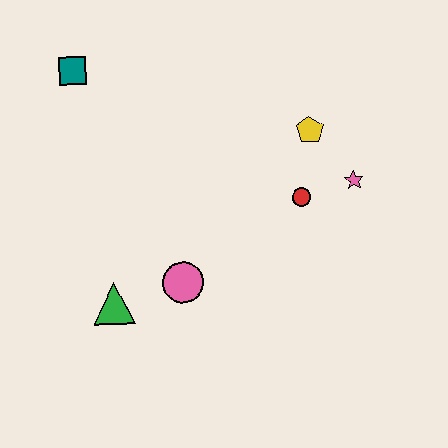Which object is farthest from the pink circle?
The teal square is farthest from the pink circle.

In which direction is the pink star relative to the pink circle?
The pink star is to the right of the pink circle.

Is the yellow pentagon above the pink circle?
Yes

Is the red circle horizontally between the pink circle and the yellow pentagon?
Yes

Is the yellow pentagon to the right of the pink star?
No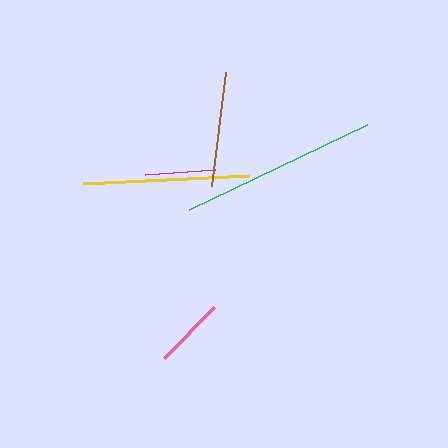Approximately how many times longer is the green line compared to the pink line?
The green line is approximately 2.7 times the length of the pink line.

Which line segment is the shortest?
The magenta line is the shortest at approximately 71 pixels.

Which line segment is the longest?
The green line is the longest at approximately 197 pixels.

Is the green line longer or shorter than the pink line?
The green line is longer than the pink line.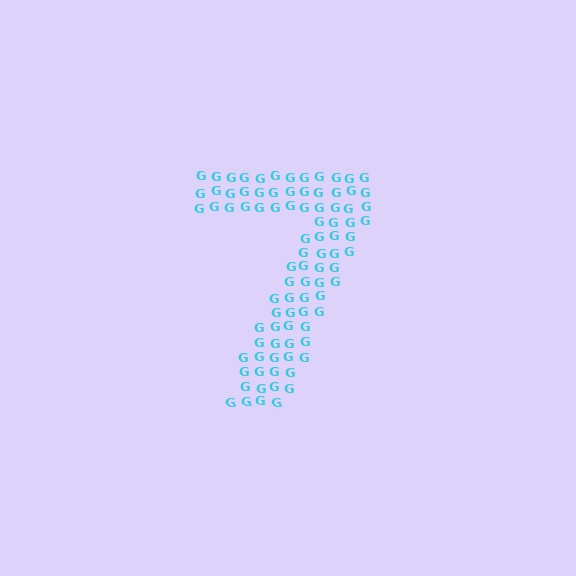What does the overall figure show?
The overall figure shows the digit 7.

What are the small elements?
The small elements are letter G's.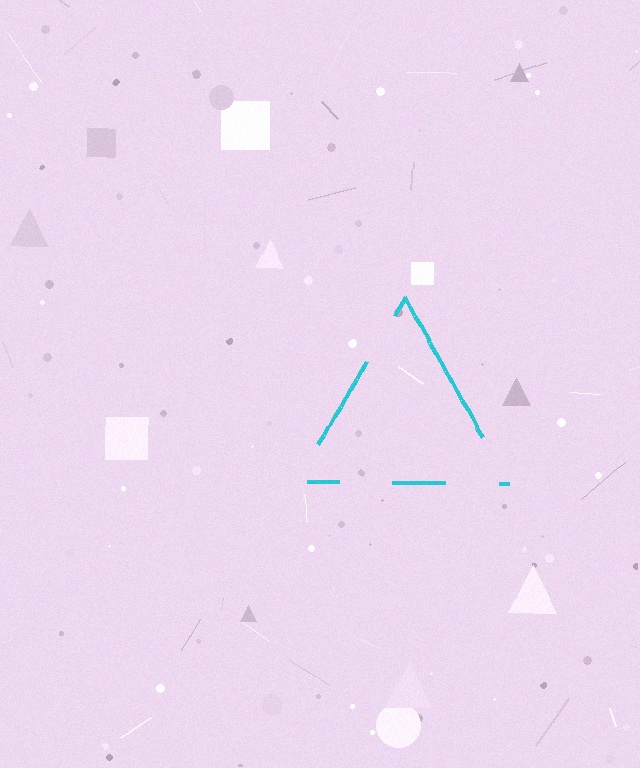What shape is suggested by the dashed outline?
The dashed outline suggests a triangle.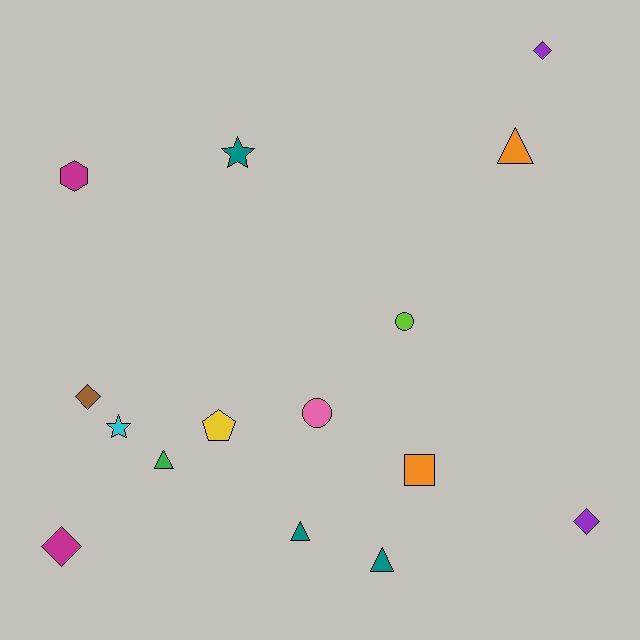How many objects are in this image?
There are 15 objects.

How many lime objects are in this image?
There is 1 lime object.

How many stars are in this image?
There are 2 stars.